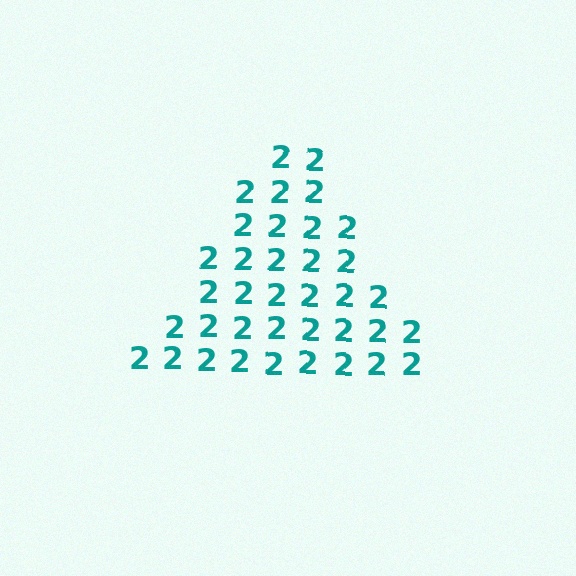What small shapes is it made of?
It is made of small digit 2's.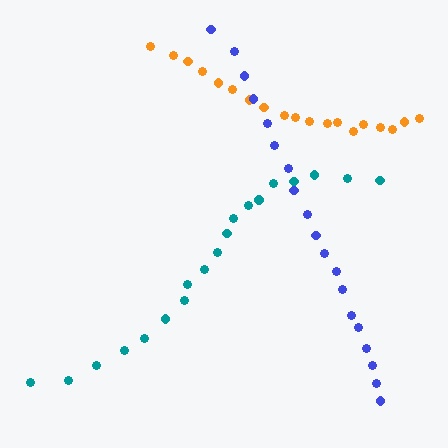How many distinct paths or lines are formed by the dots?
There are 3 distinct paths.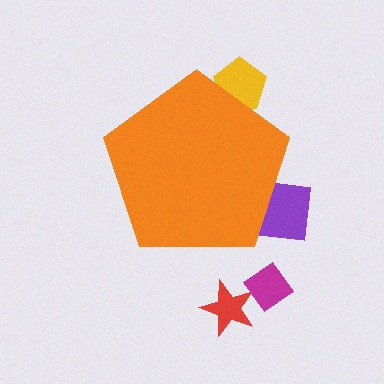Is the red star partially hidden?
No, the red star is fully visible.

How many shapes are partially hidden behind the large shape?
2 shapes are partially hidden.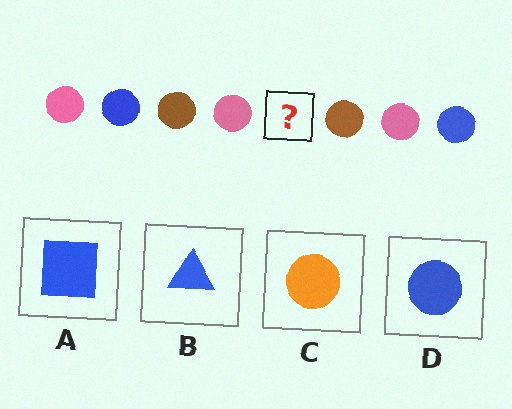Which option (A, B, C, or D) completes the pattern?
D.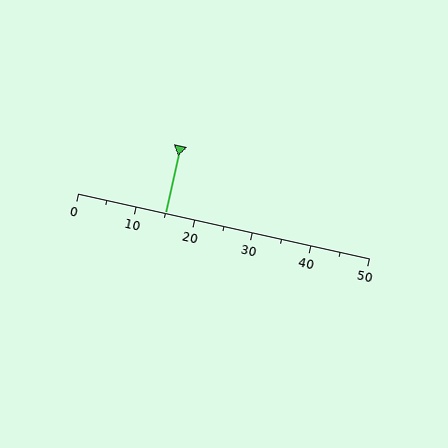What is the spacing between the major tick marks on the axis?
The major ticks are spaced 10 apart.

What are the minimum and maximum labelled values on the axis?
The axis runs from 0 to 50.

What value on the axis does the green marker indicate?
The marker indicates approximately 15.